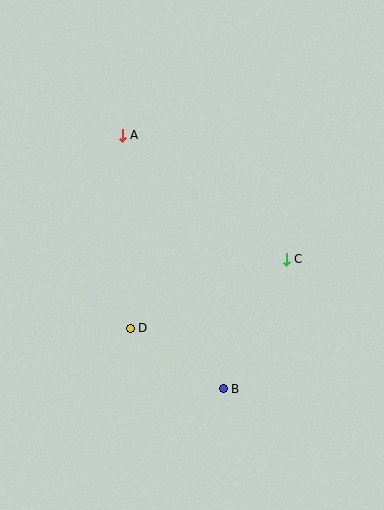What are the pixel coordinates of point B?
Point B is at (223, 389).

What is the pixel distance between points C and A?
The distance between C and A is 206 pixels.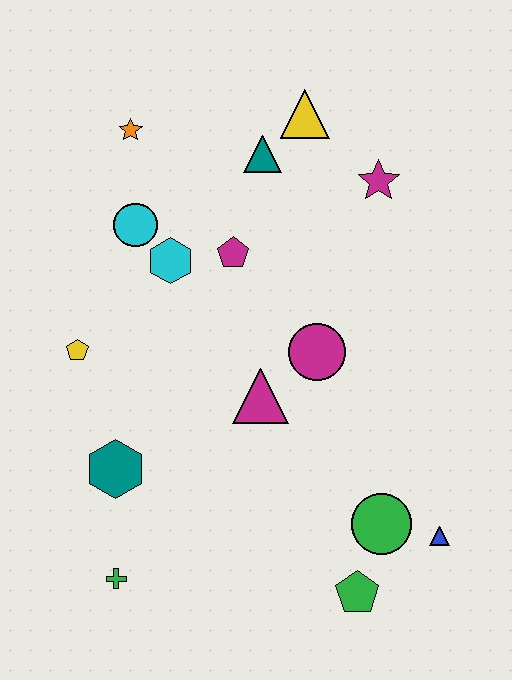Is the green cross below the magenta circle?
Yes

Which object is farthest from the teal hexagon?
The yellow triangle is farthest from the teal hexagon.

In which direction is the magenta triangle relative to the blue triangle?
The magenta triangle is to the left of the blue triangle.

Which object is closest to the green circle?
The blue triangle is closest to the green circle.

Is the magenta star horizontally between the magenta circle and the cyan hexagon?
No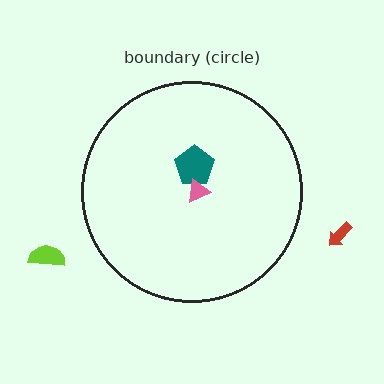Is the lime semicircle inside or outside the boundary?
Outside.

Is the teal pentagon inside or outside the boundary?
Inside.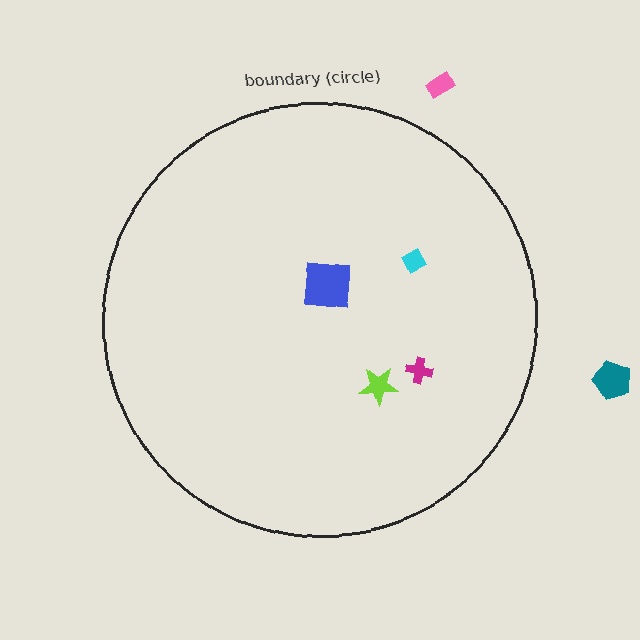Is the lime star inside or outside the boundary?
Inside.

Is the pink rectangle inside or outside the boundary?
Outside.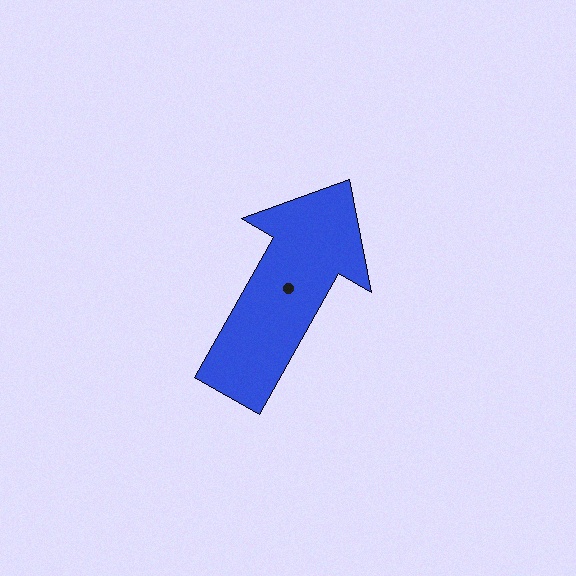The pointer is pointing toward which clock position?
Roughly 1 o'clock.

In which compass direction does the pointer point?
Northeast.